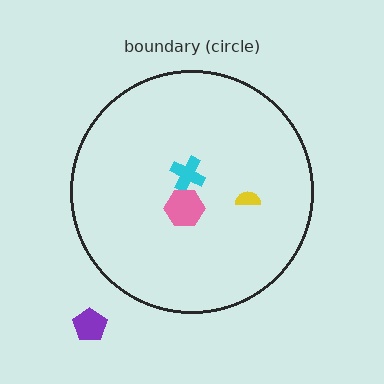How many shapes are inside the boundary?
3 inside, 1 outside.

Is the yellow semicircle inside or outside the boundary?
Inside.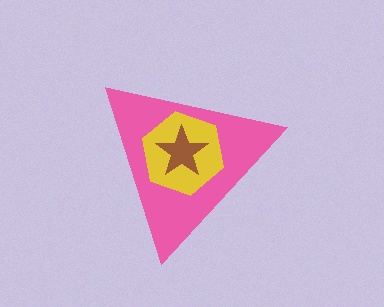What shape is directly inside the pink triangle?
The yellow hexagon.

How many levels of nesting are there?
3.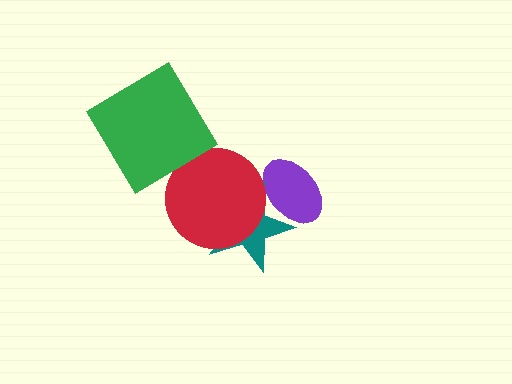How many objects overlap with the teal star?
2 objects overlap with the teal star.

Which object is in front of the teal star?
The red circle is in front of the teal star.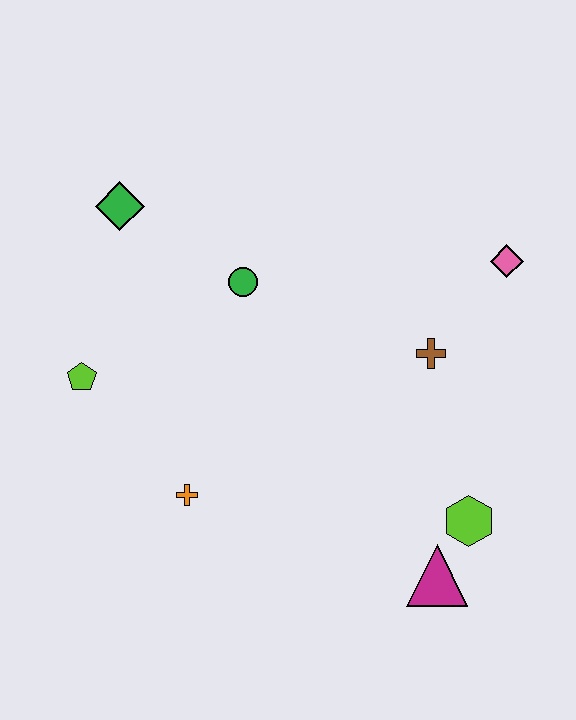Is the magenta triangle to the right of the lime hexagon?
No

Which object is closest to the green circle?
The green diamond is closest to the green circle.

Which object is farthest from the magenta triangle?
The green diamond is farthest from the magenta triangle.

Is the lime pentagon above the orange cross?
Yes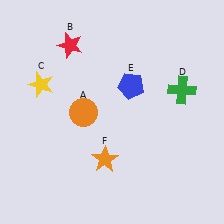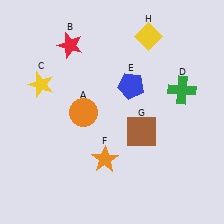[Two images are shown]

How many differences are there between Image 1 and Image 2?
There are 2 differences between the two images.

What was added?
A brown square (G), a yellow diamond (H) were added in Image 2.